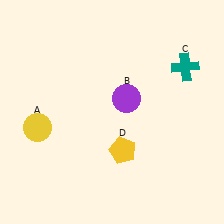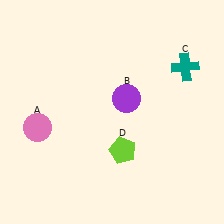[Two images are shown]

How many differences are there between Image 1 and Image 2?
There are 2 differences between the two images.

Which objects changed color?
A changed from yellow to pink. D changed from yellow to lime.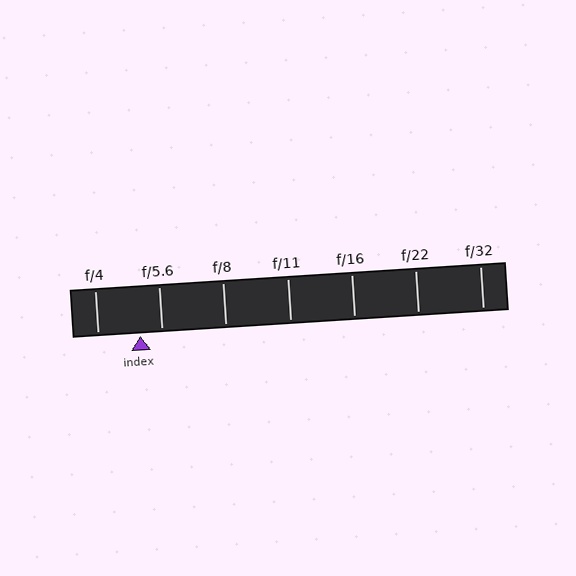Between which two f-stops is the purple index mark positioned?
The index mark is between f/4 and f/5.6.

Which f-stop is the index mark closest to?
The index mark is closest to f/5.6.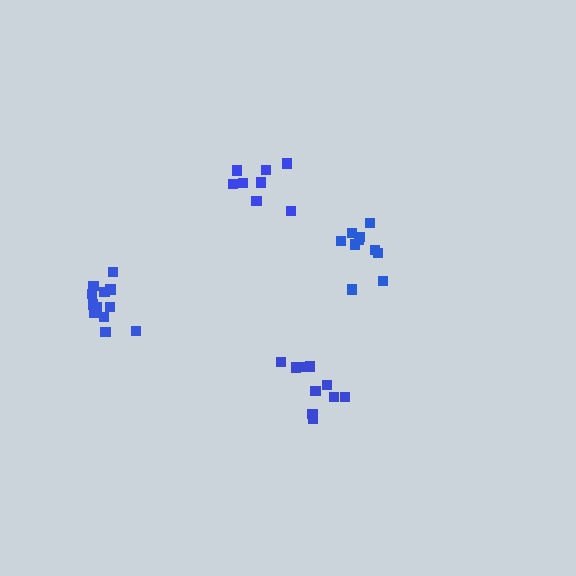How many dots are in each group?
Group 1: 8 dots, Group 2: 12 dots, Group 3: 10 dots, Group 4: 10 dots (40 total).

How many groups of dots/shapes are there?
There are 4 groups.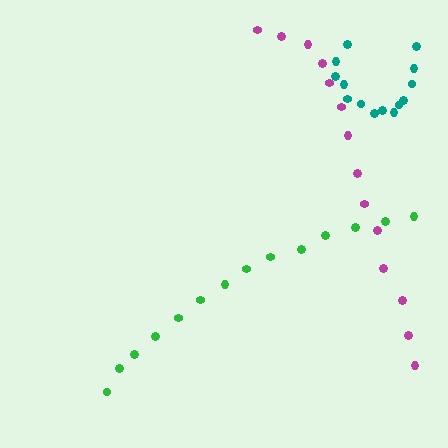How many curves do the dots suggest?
There are 3 distinct paths.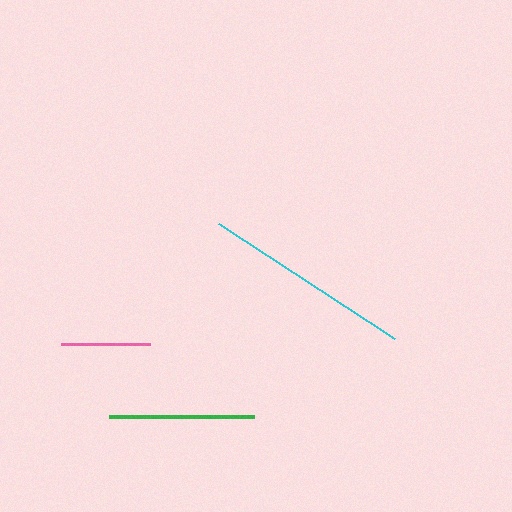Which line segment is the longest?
The cyan line is the longest at approximately 210 pixels.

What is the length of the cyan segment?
The cyan segment is approximately 210 pixels long.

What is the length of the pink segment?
The pink segment is approximately 89 pixels long.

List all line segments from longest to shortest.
From longest to shortest: cyan, green, pink.